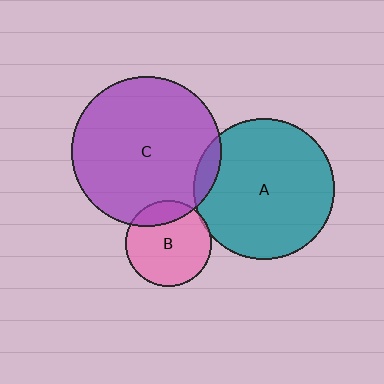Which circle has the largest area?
Circle C (purple).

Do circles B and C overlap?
Yes.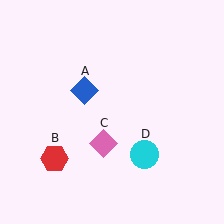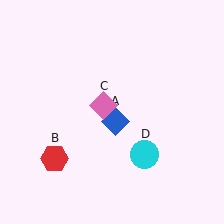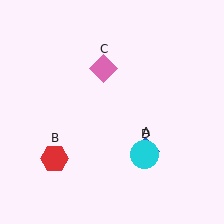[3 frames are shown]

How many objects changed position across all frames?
2 objects changed position: blue diamond (object A), pink diamond (object C).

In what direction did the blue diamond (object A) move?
The blue diamond (object A) moved down and to the right.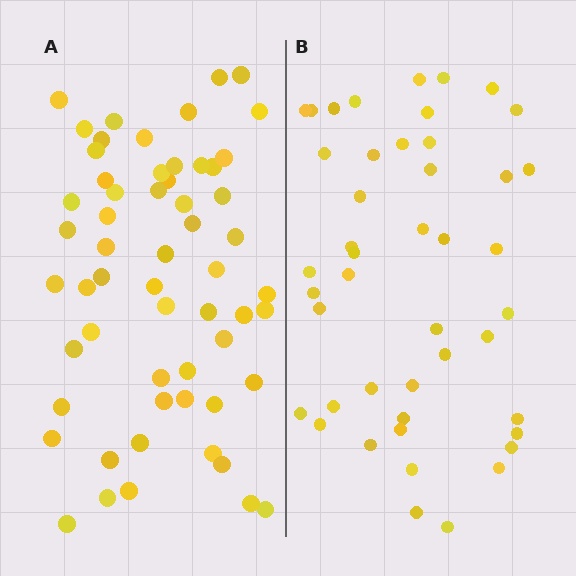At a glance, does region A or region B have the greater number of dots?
Region A (the left region) has more dots.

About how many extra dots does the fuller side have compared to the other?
Region A has approximately 15 more dots than region B.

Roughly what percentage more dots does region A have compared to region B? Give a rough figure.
About 30% more.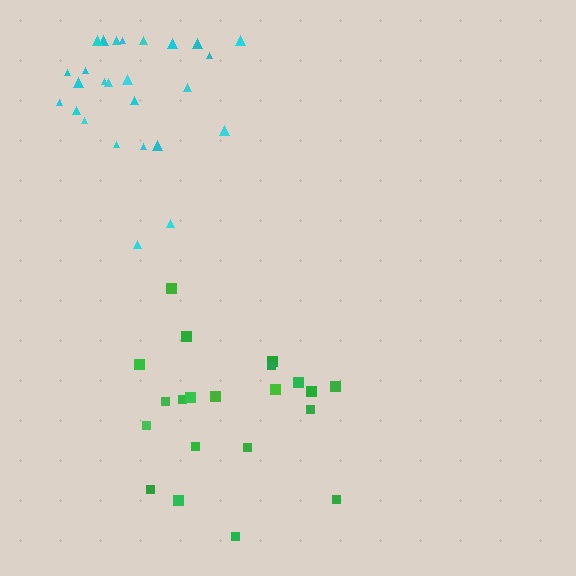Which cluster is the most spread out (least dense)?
Green.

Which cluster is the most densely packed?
Cyan.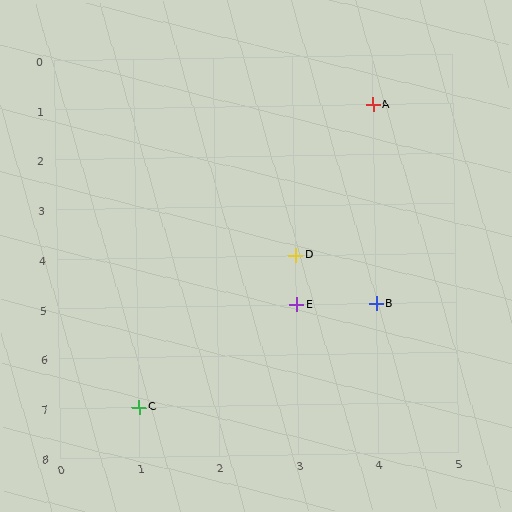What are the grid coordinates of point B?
Point B is at grid coordinates (4, 5).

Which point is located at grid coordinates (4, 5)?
Point B is at (4, 5).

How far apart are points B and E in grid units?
Points B and E are 1 column apart.